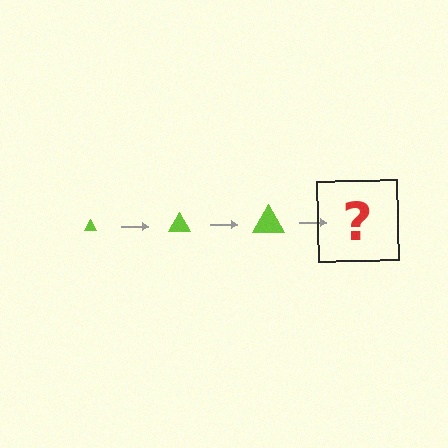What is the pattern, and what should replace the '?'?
The pattern is that the triangle gets progressively larger each step. The '?' should be a lime triangle, larger than the previous one.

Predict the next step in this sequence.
The next step is a lime triangle, larger than the previous one.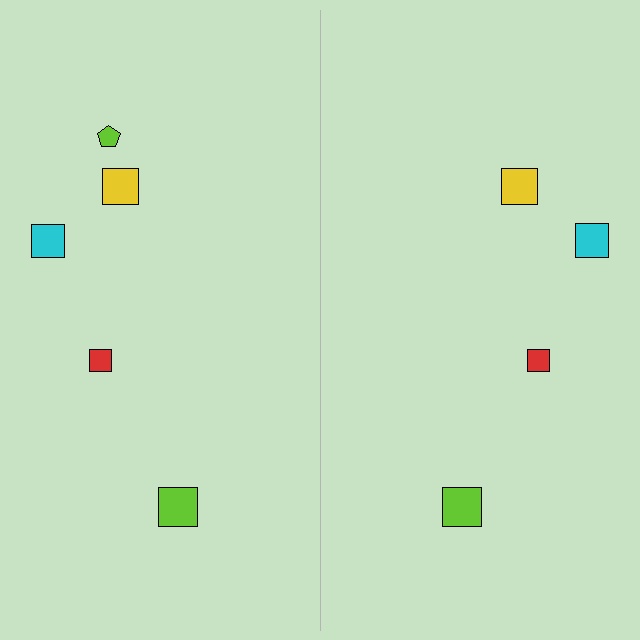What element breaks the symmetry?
A lime pentagon is missing from the right side.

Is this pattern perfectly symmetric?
No, the pattern is not perfectly symmetric. A lime pentagon is missing from the right side.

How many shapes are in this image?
There are 9 shapes in this image.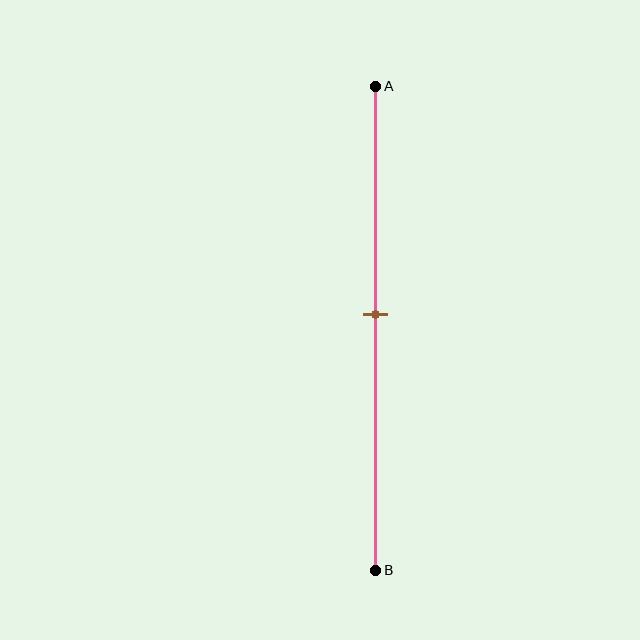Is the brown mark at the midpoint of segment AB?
Yes, the mark is approximately at the midpoint.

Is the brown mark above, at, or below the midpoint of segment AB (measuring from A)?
The brown mark is approximately at the midpoint of segment AB.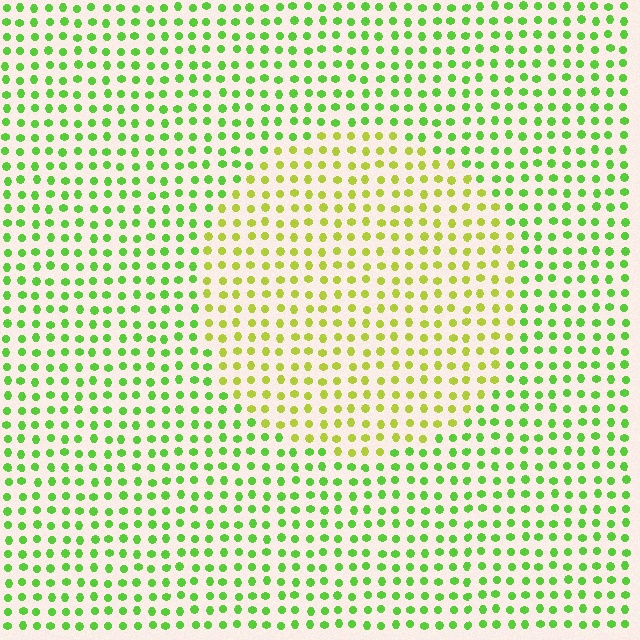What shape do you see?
I see a circle.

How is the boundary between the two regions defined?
The boundary is defined purely by a slight shift in hue (about 36 degrees). Spacing, size, and orientation are identical on both sides.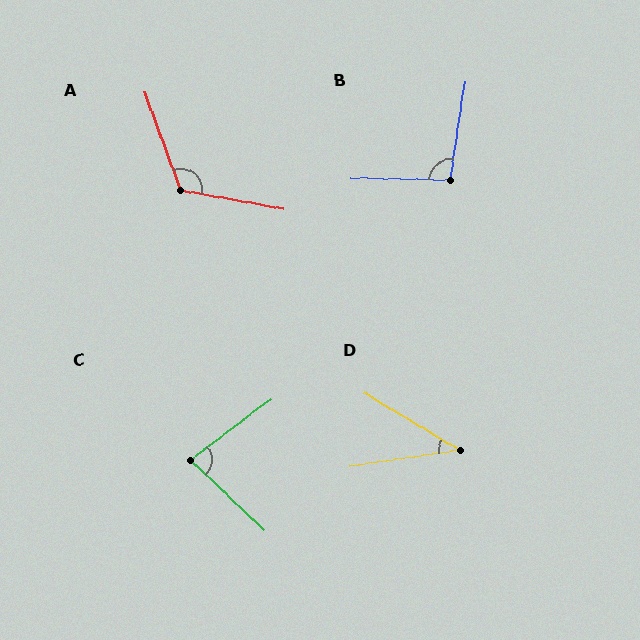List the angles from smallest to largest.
D (39°), C (80°), B (98°), A (120°).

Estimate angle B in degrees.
Approximately 98 degrees.